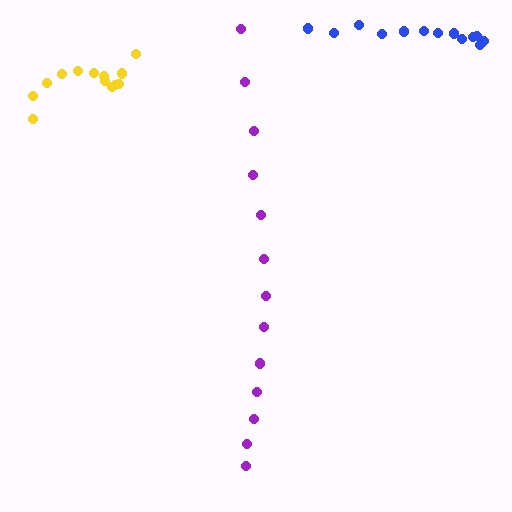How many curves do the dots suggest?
There are 3 distinct paths.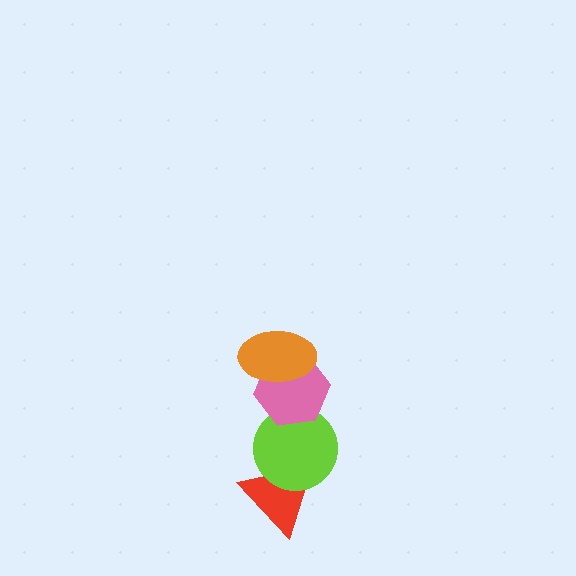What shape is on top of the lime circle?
The pink hexagon is on top of the lime circle.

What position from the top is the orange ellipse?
The orange ellipse is 1st from the top.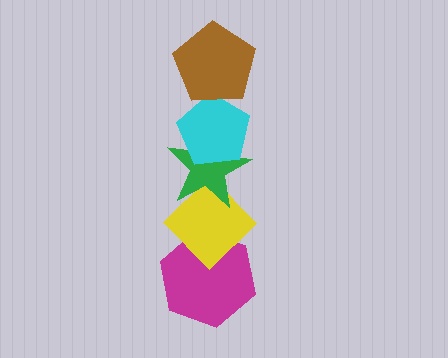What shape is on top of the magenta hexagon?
The yellow diamond is on top of the magenta hexagon.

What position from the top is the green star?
The green star is 3rd from the top.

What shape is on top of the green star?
The cyan pentagon is on top of the green star.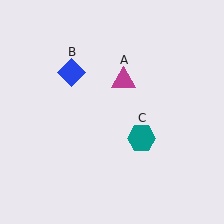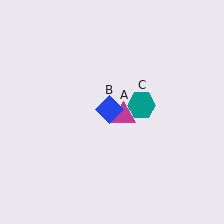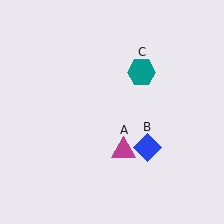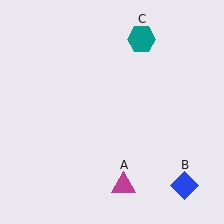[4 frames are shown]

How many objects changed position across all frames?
3 objects changed position: magenta triangle (object A), blue diamond (object B), teal hexagon (object C).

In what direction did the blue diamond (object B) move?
The blue diamond (object B) moved down and to the right.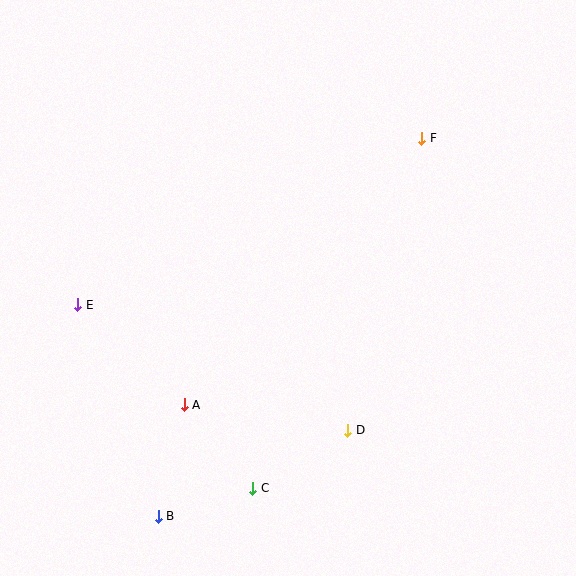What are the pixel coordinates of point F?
Point F is at (422, 138).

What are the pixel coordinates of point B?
Point B is at (158, 516).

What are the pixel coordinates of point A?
Point A is at (184, 405).